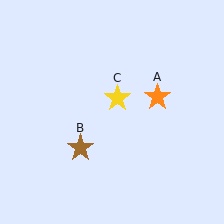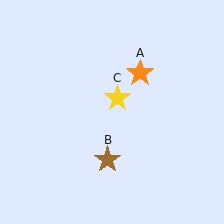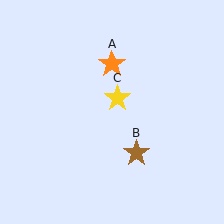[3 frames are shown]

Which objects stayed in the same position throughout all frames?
Yellow star (object C) remained stationary.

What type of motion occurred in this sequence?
The orange star (object A), brown star (object B) rotated counterclockwise around the center of the scene.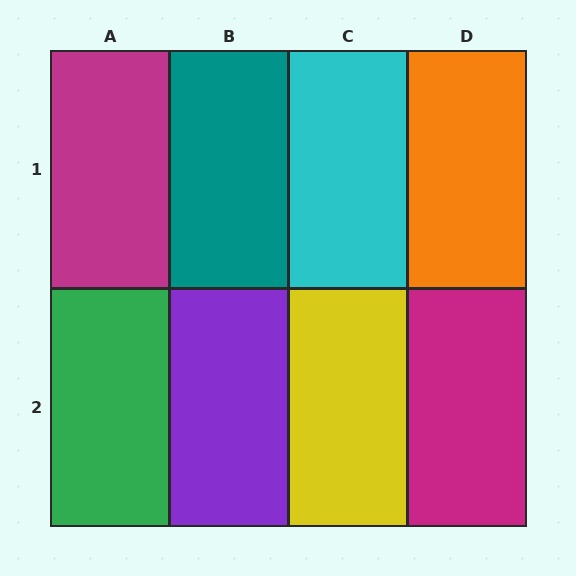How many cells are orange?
1 cell is orange.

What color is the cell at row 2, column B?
Purple.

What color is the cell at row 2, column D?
Magenta.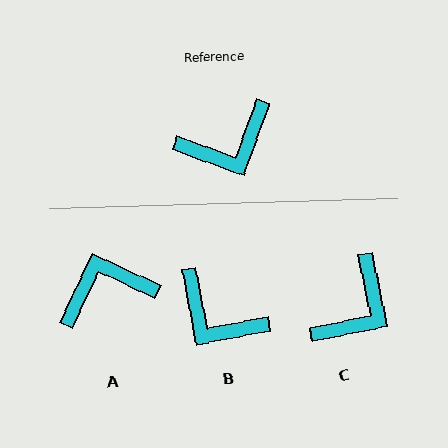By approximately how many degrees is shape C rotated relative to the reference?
Approximately 31 degrees counter-clockwise.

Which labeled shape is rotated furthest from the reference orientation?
A, about 174 degrees away.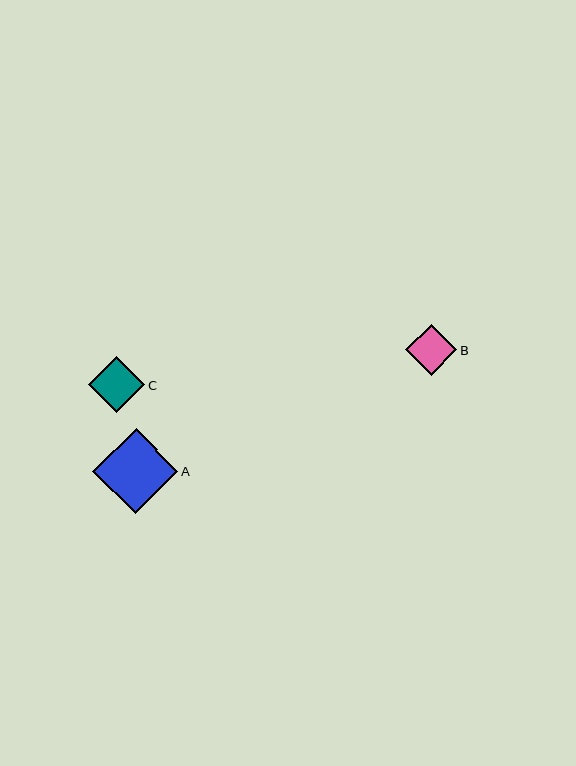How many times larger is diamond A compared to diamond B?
Diamond A is approximately 1.6 times the size of diamond B.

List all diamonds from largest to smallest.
From largest to smallest: A, C, B.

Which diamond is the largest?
Diamond A is the largest with a size of approximately 85 pixels.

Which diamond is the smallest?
Diamond B is the smallest with a size of approximately 52 pixels.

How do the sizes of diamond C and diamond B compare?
Diamond C and diamond B are approximately the same size.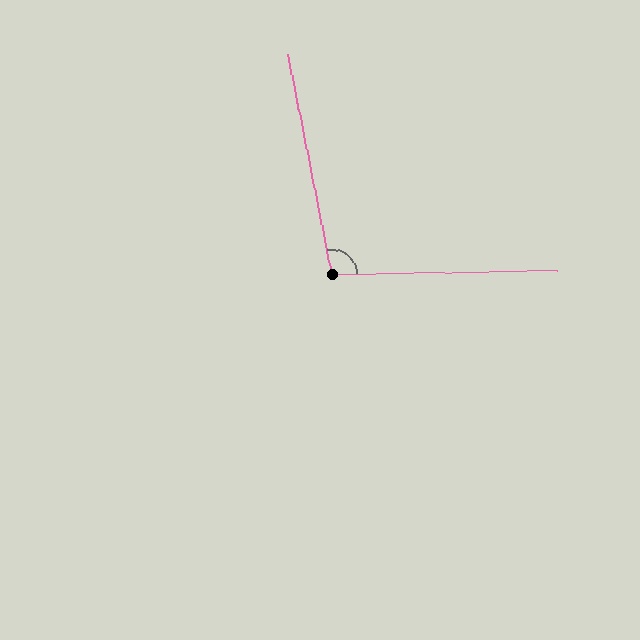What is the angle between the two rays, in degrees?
Approximately 100 degrees.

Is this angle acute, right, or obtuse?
It is obtuse.